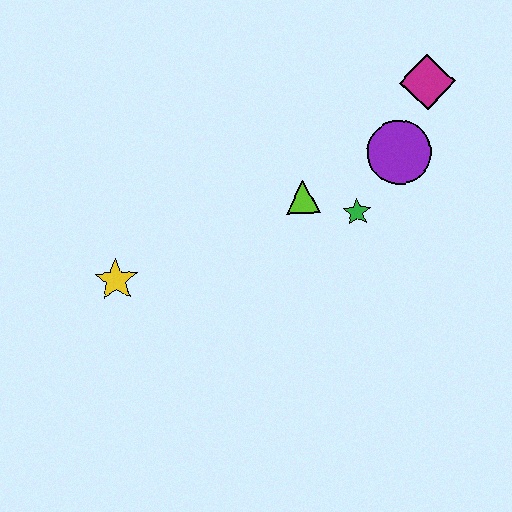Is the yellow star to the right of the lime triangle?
No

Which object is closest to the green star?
The lime triangle is closest to the green star.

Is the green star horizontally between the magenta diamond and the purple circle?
No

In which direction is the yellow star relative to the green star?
The yellow star is to the left of the green star.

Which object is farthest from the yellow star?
The magenta diamond is farthest from the yellow star.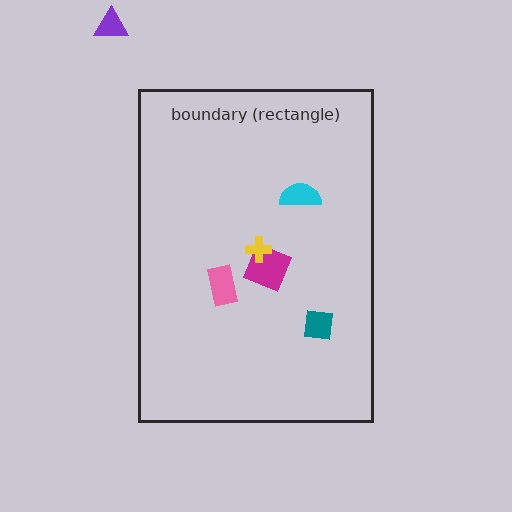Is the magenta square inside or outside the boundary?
Inside.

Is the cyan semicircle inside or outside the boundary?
Inside.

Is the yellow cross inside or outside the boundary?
Inside.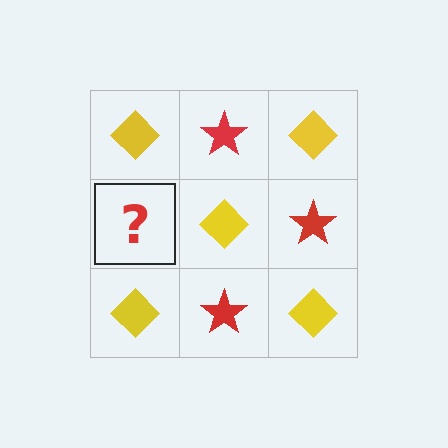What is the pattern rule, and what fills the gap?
The rule is that it alternates yellow diamond and red star in a checkerboard pattern. The gap should be filled with a red star.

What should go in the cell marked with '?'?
The missing cell should contain a red star.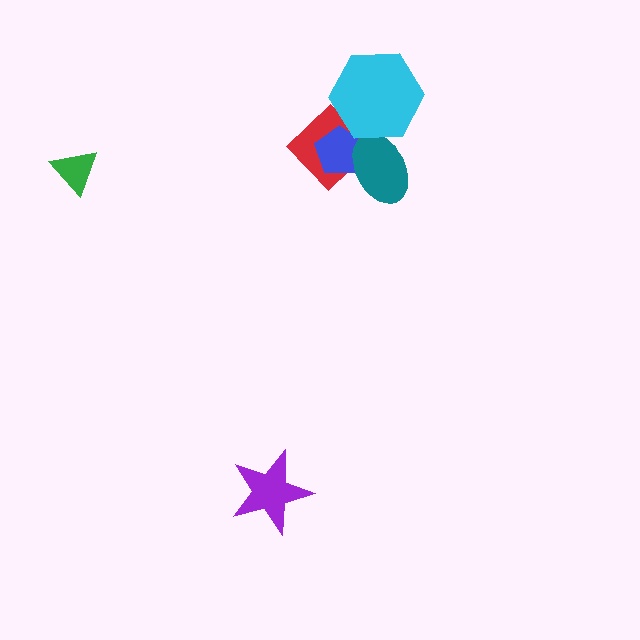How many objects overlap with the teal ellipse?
3 objects overlap with the teal ellipse.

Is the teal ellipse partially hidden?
Yes, it is partially covered by another shape.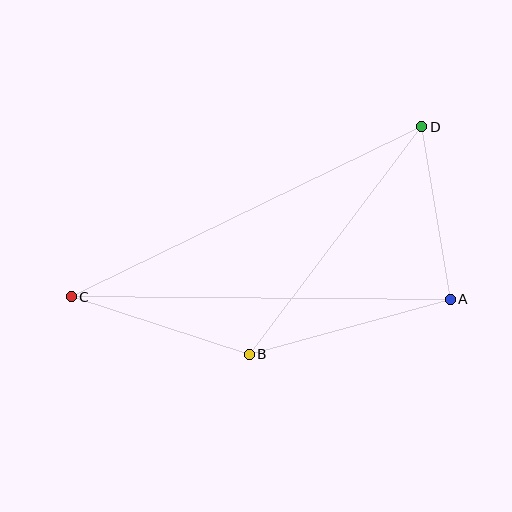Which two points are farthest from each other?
Points C and D are farthest from each other.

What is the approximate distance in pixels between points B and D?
The distance between B and D is approximately 286 pixels.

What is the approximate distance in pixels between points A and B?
The distance between A and B is approximately 208 pixels.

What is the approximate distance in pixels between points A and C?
The distance between A and C is approximately 379 pixels.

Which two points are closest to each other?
Points A and D are closest to each other.